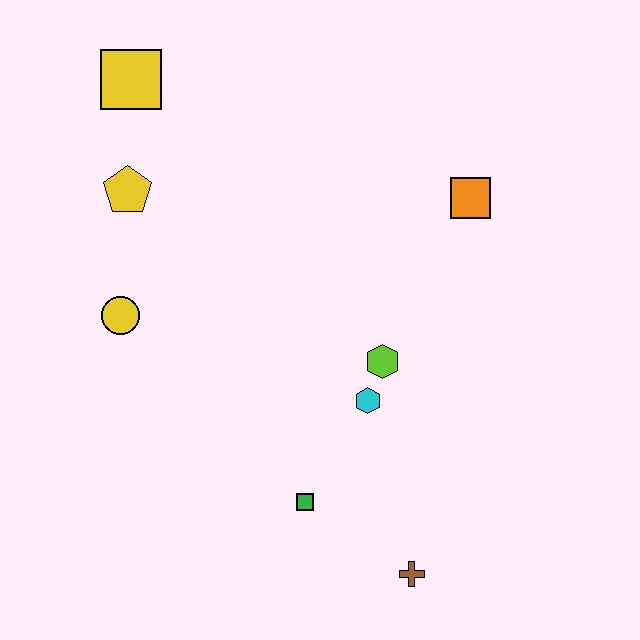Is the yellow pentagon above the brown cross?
Yes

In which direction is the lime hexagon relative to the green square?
The lime hexagon is above the green square.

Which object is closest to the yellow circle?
The yellow pentagon is closest to the yellow circle.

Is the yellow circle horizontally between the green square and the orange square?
No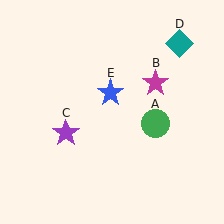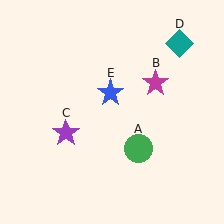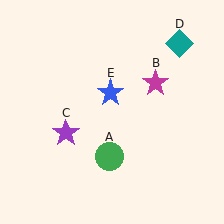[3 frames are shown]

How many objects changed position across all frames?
1 object changed position: green circle (object A).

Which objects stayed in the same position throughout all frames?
Magenta star (object B) and purple star (object C) and teal diamond (object D) and blue star (object E) remained stationary.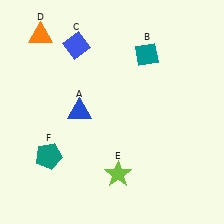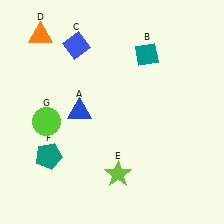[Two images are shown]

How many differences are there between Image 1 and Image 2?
There is 1 difference between the two images.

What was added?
A lime circle (G) was added in Image 2.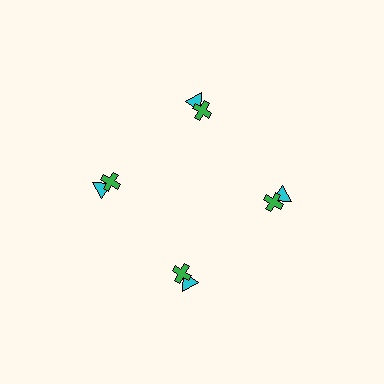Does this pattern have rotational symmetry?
Yes, this pattern has 4-fold rotational symmetry. It looks the same after rotating 90 degrees around the center.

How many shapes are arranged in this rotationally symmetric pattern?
There are 8 shapes, arranged in 4 groups of 2.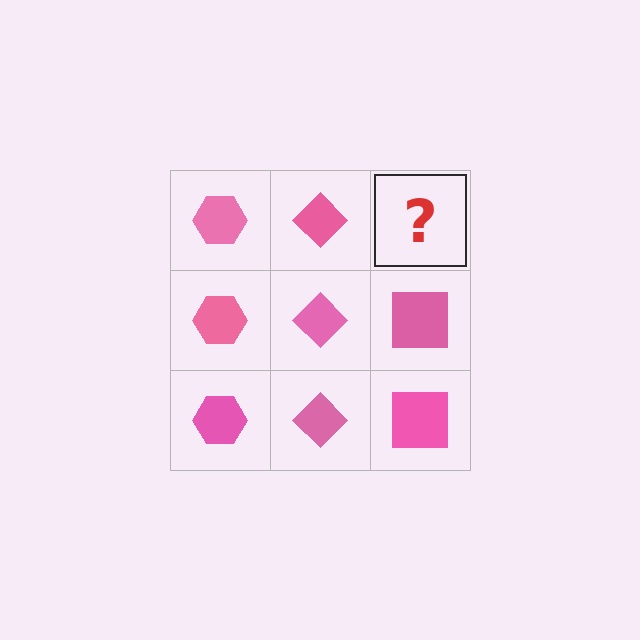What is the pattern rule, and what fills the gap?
The rule is that each column has a consistent shape. The gap should be filled with a pink square.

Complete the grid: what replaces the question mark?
The question mark should be replaced with a pink square.